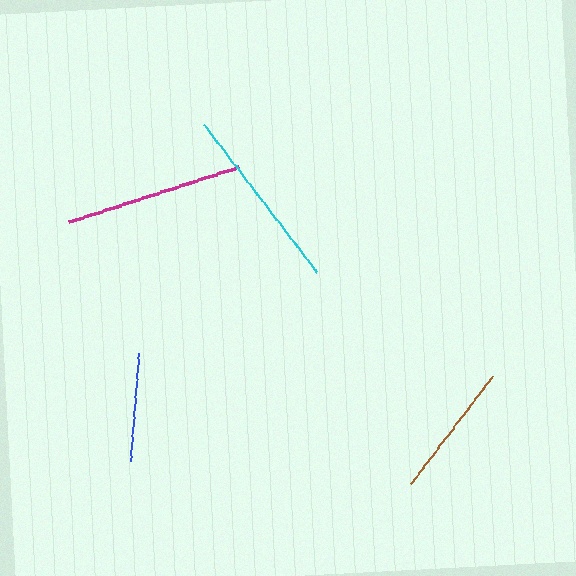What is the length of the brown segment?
The brown segment is approximately 135 pixels long.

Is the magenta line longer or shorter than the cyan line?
The cyan line is longer than the magenta line.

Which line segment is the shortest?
The blue line is the shortest at approximately 109 pixels.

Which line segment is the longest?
The cyan line is the longest at approximately 186 pixels.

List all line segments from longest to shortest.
From longest to shortest: cyan, magenta, brown, blue.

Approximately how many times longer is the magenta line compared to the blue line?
The magenta line is approximately 1.6 times the length of the blue line.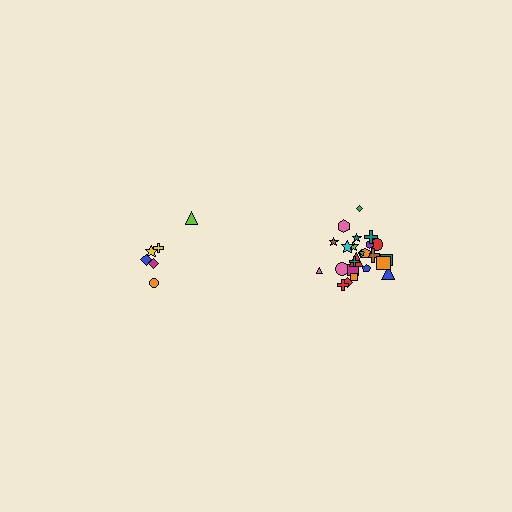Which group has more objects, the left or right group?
The right group.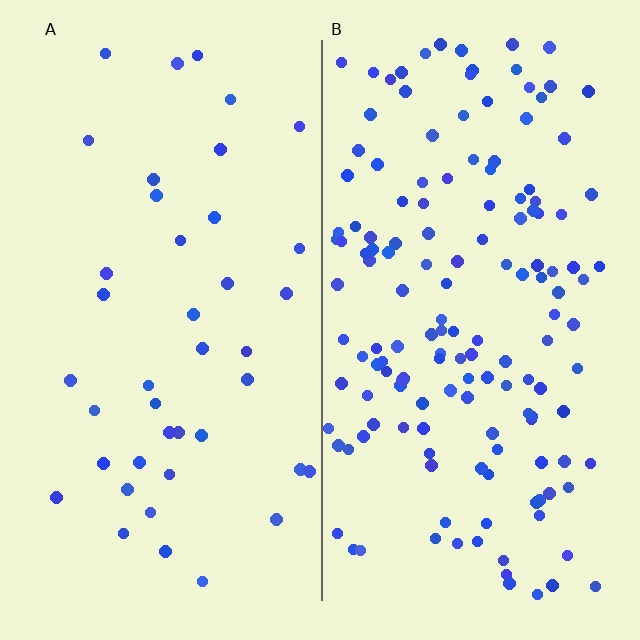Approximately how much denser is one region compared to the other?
Approximately 3.7× — region B over region A.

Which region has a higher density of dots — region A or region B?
B (the right).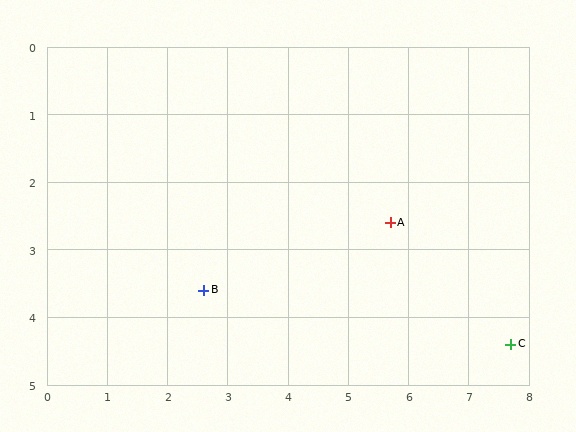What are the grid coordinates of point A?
Point A is at approximately (5.7, 2.6).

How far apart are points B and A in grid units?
Points B and A are about 3.3 grid units apart.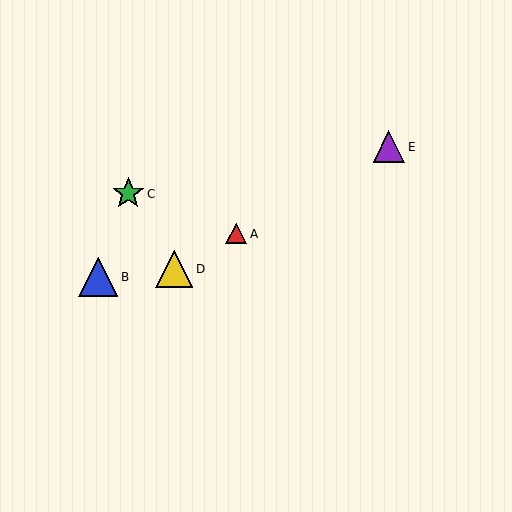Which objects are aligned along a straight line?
Objects A, D, E are aligned along a straight line.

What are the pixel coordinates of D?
Object D is at (174, 269).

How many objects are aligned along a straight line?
3 objects (A, D, E) are aligned along a straight line.